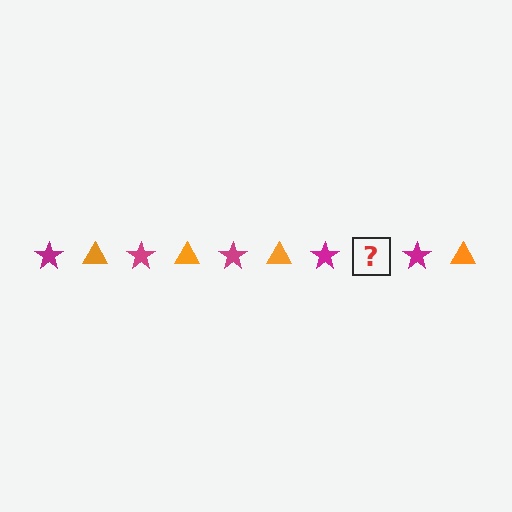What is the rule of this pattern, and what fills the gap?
The rule is that the pattern alternates between magenta star and orange triangle. The gap should be filled with an orange triangle.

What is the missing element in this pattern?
The missing element is an orange triangle.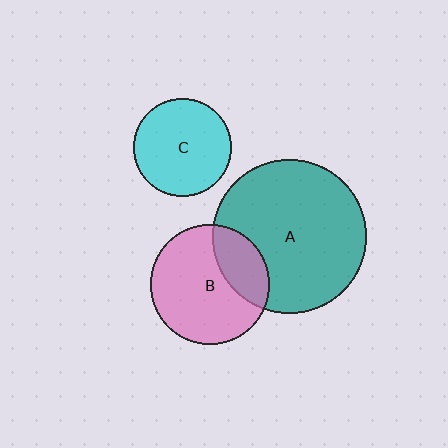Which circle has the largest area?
Circle A (teal).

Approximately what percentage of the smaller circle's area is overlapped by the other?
Approximately 25%.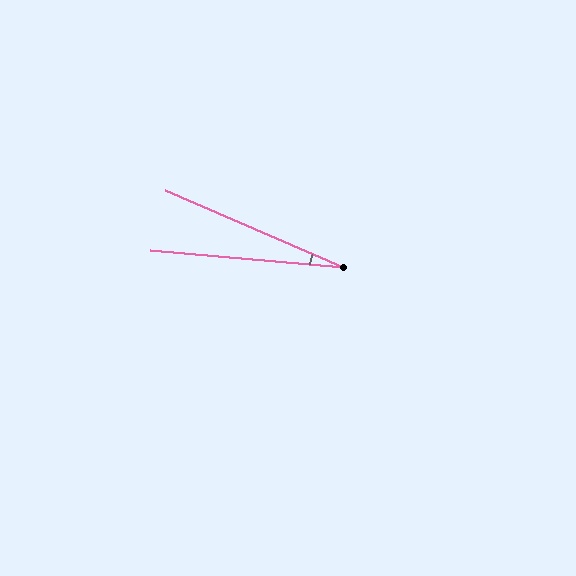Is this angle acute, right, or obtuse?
It is acute.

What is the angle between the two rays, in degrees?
Approximately 18 degrees.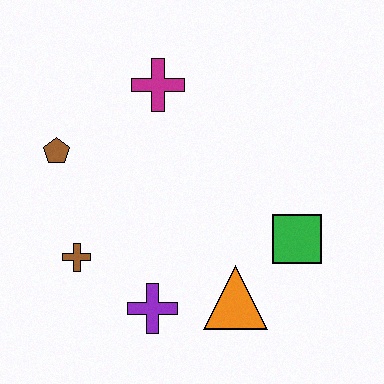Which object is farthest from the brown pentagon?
The green square is farthest from the brown pentagon.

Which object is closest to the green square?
The orange triangle is closest to the green square.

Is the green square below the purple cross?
No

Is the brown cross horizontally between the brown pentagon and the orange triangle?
Yes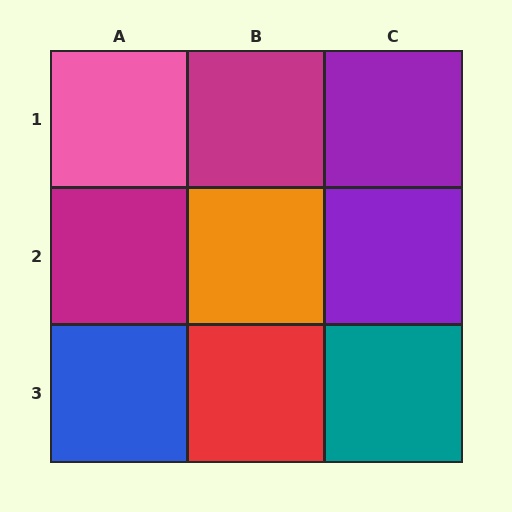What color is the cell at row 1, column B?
Magenta.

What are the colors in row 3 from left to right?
Blue, red, teal.